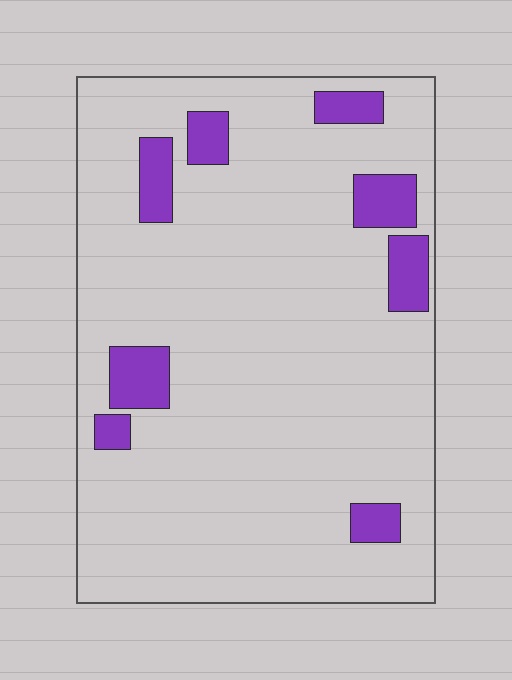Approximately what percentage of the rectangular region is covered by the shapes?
Approximately 10%.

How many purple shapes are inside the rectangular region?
8.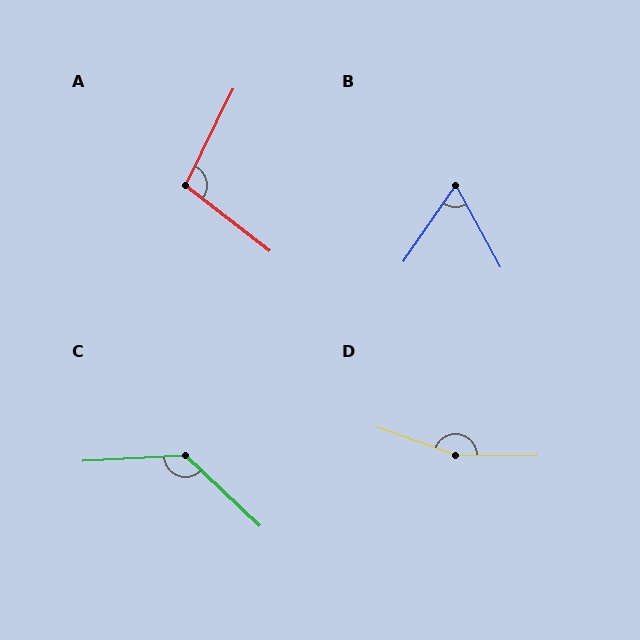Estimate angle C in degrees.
Approximately 134 degrees.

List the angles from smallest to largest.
B (63°), A (102°), C (134°), D (160°).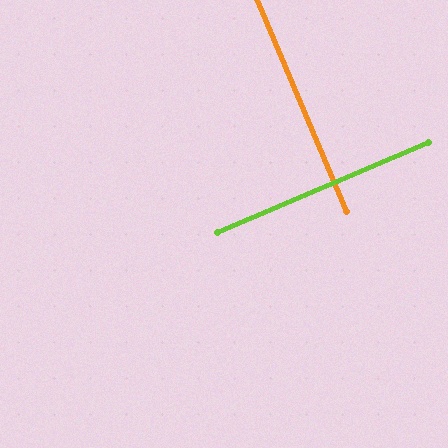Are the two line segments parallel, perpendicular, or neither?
Perpendicular — they meet at approximately 90°.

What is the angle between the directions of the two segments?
Approximately 90 degrees.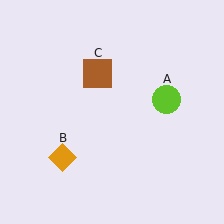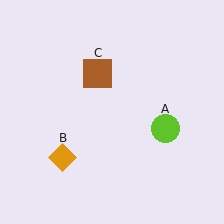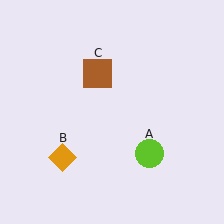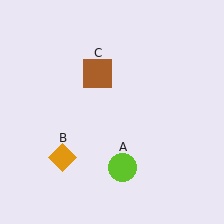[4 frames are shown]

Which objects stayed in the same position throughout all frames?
Orange diamond (object B) and brown square (object C) remained stationary.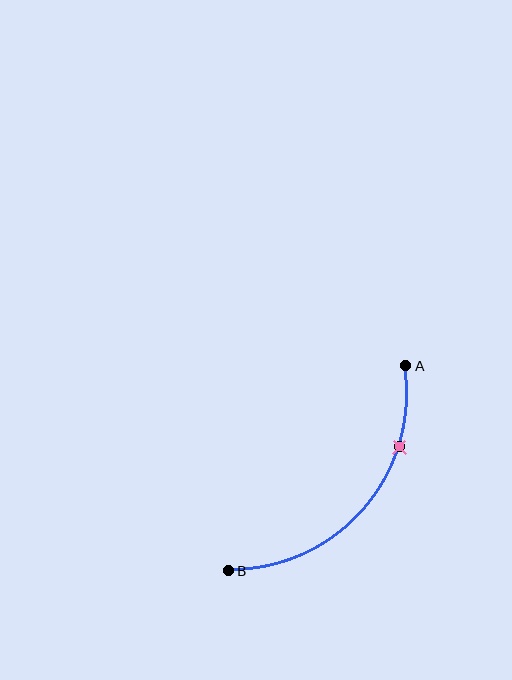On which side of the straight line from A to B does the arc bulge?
The arc bulges below and to the right of the straight line connecting A and B.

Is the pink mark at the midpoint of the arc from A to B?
No. The pink mark lies on the arc but is closer to endpoint A. The arc midpoint would be at the point on the curve equidistant along the arc from both A and B.